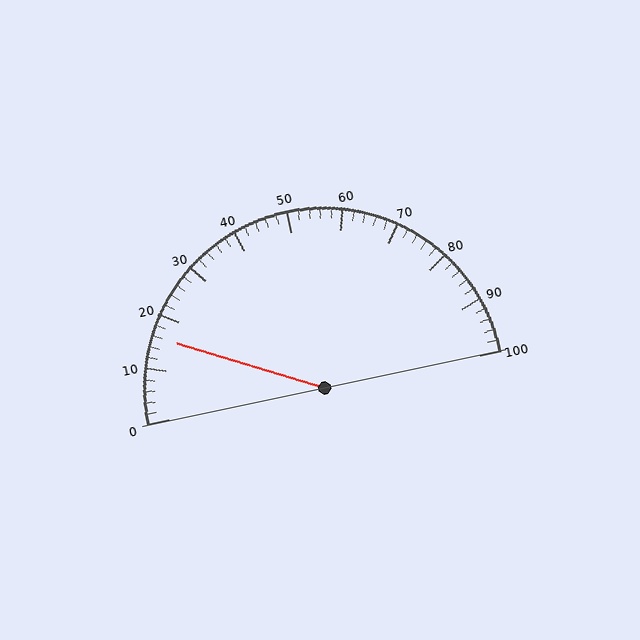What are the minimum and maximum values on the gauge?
The gauge ranges from 0 to 100.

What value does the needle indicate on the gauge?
The needle indicates approximately 16.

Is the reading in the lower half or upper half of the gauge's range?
The reading is in the lower half of the range (0 to 100).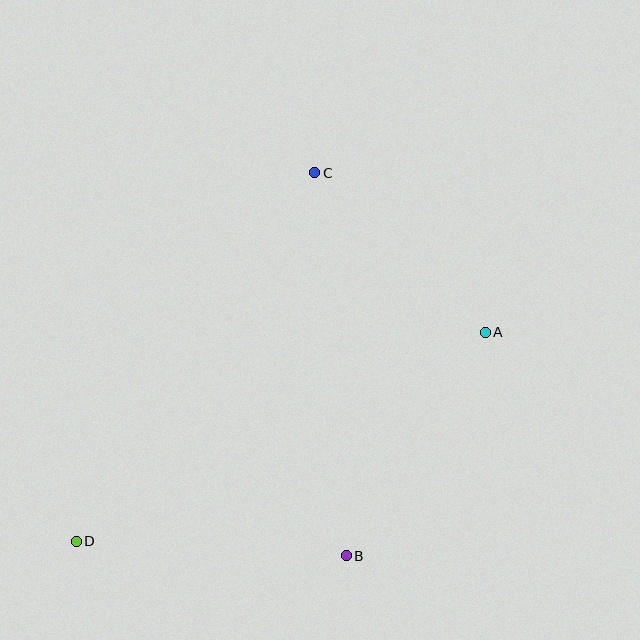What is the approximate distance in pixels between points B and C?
The distance between B and C is approximately 384 pixels.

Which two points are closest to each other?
Points A and C are closest to each other.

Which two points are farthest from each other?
Points A and D are farthest from each other.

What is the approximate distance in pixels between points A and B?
The distance between A and B is approximately 263 pixels.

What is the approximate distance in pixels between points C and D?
The distance between C and D is approximately 439 pixels.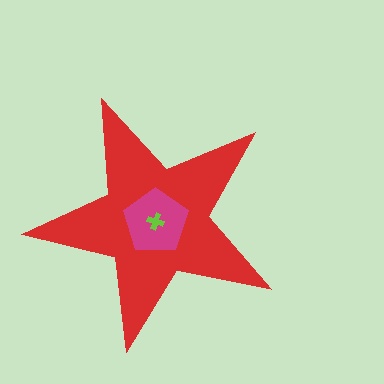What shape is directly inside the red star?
The magenta pentagon.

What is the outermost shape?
The red star.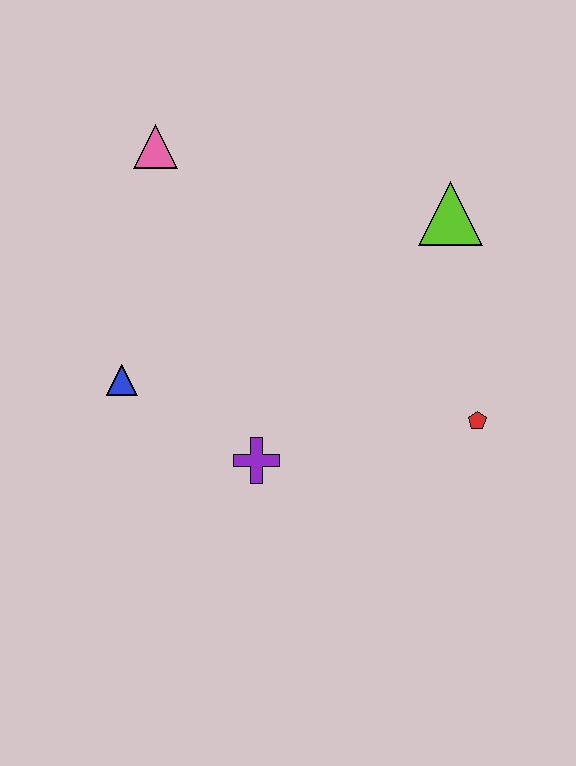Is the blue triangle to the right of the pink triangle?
No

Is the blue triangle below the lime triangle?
Yes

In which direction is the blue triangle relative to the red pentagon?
The blue triangle is to the left of the red pentagon.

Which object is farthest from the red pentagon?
The pink triangle is farthest from the red pentagon.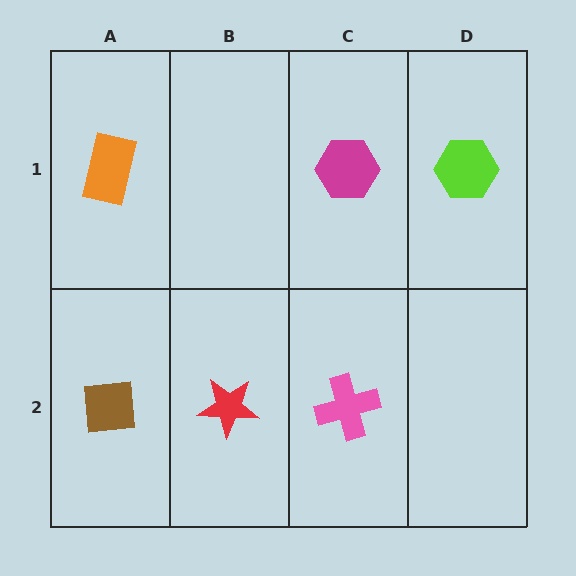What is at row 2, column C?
A pink cross.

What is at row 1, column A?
An orange rectangle.